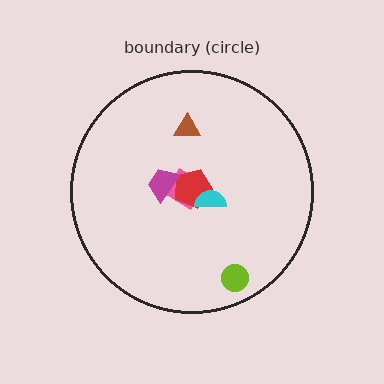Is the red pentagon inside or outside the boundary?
Inside.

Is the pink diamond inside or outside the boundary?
Inside.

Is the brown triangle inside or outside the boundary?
Inside.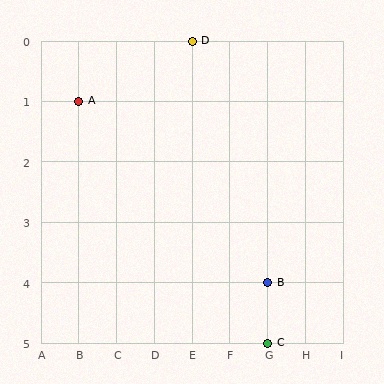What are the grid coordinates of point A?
Point A is at grid coordinates (B, 1).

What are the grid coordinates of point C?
Point C is at grid coordinates (G, 5).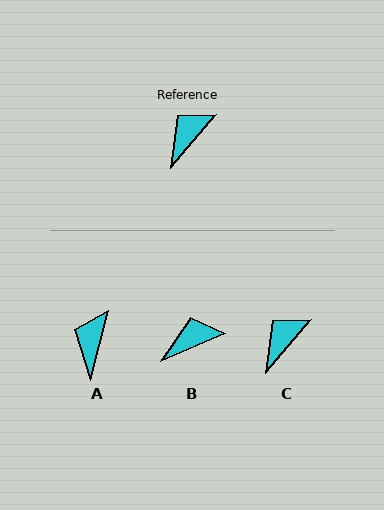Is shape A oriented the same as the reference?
No, it is off by about 26 degrees.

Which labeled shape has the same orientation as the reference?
C.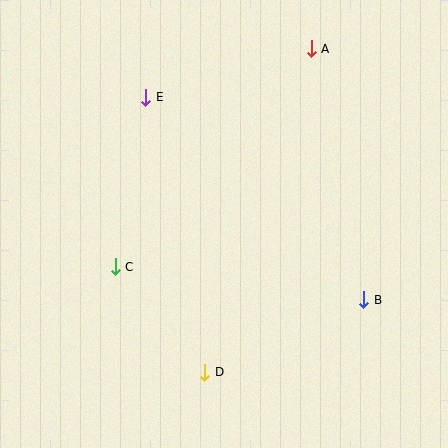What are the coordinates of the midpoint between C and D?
The midpoint between C and D is at (160, 319).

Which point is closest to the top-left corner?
Point E is closest to the top-left corner.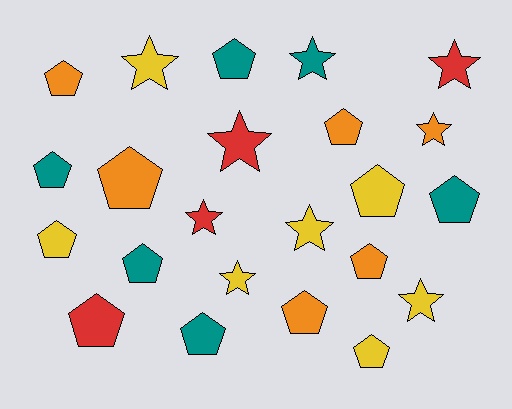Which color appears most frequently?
Yellow, with 7 objects.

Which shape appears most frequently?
Pentagon, with 14 objects.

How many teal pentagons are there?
There are 5 teal pentagons.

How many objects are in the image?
There are 23 objects.